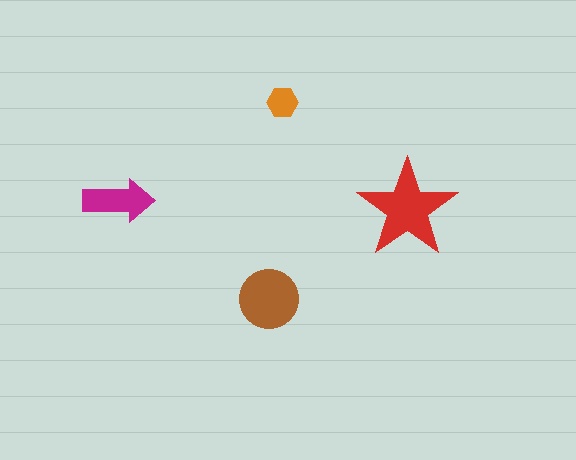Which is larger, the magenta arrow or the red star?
The red star.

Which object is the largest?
The red star.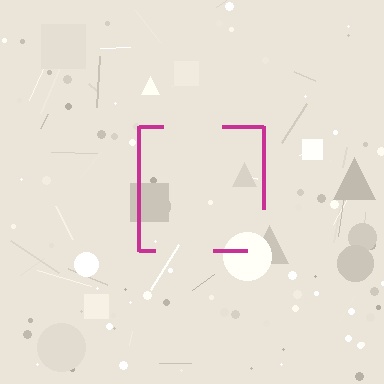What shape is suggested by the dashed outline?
The dashed outline suggests a square.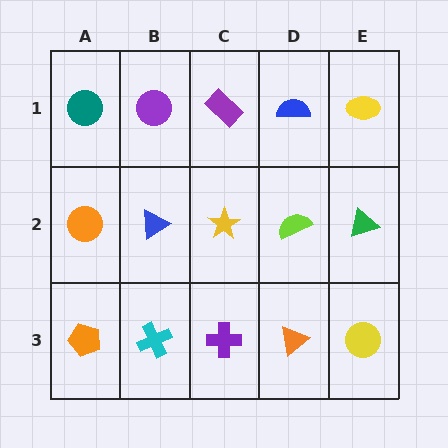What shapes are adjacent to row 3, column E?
A green triangle (row 2, column E), an orange triangle (row 3, column D).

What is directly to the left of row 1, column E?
A blue semicircle.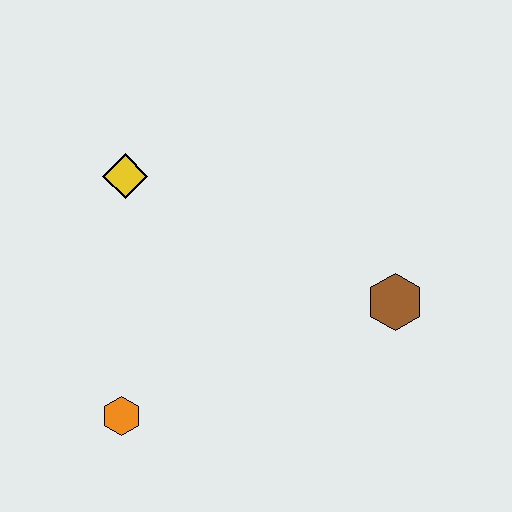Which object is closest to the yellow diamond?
The orange hexagon is closest to the yellow diamond.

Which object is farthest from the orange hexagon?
The brown hexagon is farthest from the orange hexagon.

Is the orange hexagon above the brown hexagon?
No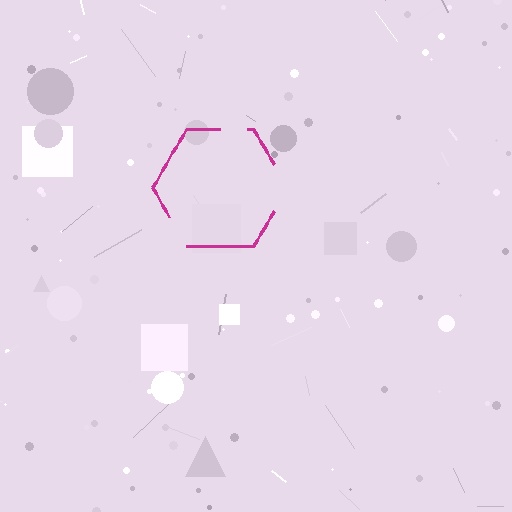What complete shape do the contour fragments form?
The contour fragments form a hexagon.